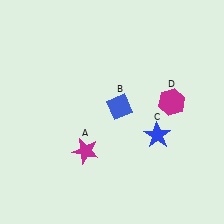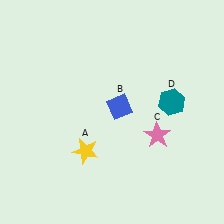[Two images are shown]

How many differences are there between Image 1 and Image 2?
There are 3 differences between the two images.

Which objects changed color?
A changed from magenta to yellow. C changed from blue to pink. D changed from magenta to teal.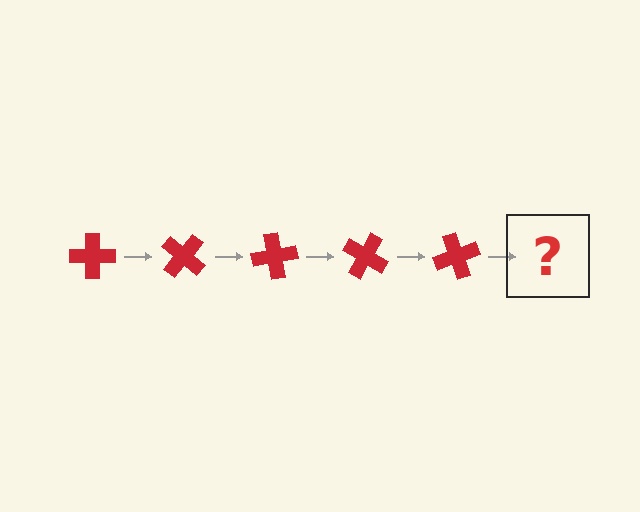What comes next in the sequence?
The next element should be a red cross rotated 200 degrees.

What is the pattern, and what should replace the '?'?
The pattern is that the cross rotates 40 degrees each step. The '?' should be a red cross rotated 200 degrees.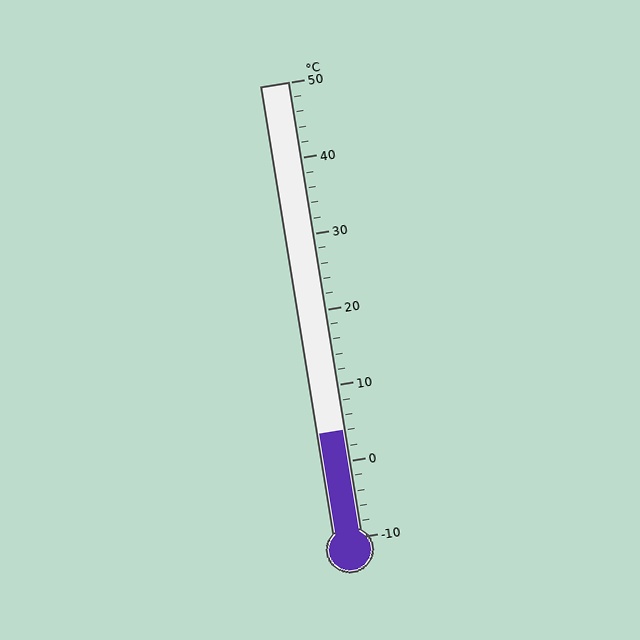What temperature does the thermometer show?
The thermometer shows approximately 4°C.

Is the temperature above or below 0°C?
The temperature is above 0°C.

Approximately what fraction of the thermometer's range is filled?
The thermometer is filled to approximately 25% of its range.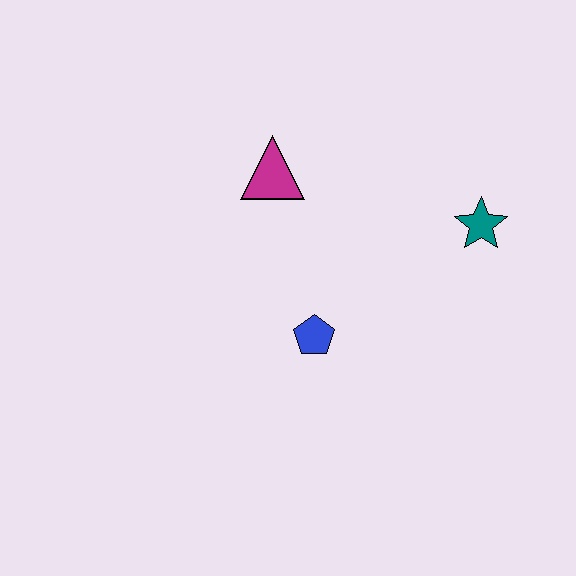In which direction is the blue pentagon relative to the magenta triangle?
The blue pentagon is below the magenta triangle.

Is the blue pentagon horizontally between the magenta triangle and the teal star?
Yes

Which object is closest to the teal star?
The blue pentagon is closest to the teal star.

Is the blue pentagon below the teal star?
Yes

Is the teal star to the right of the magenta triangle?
Yes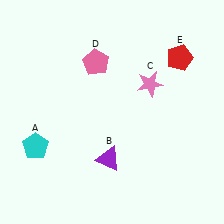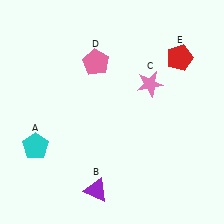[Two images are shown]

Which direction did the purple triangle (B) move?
The purple triangle (B) moved down.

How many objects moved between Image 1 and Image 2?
1 object moved between the two images.